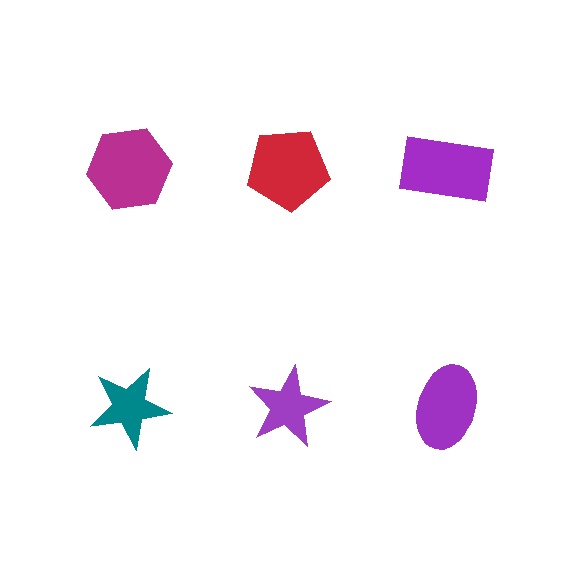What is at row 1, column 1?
A magenta hexagon.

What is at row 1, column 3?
A purple rectangle.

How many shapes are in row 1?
3 shapes.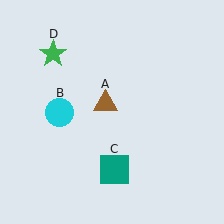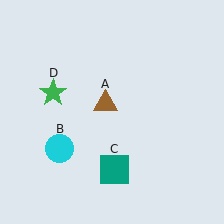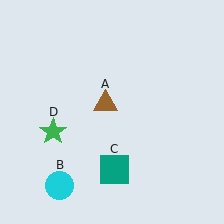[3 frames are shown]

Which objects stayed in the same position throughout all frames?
Brown triangle (object A) and teal square (object C) remained stationary.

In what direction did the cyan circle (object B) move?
The cyan circle (object B) moved down.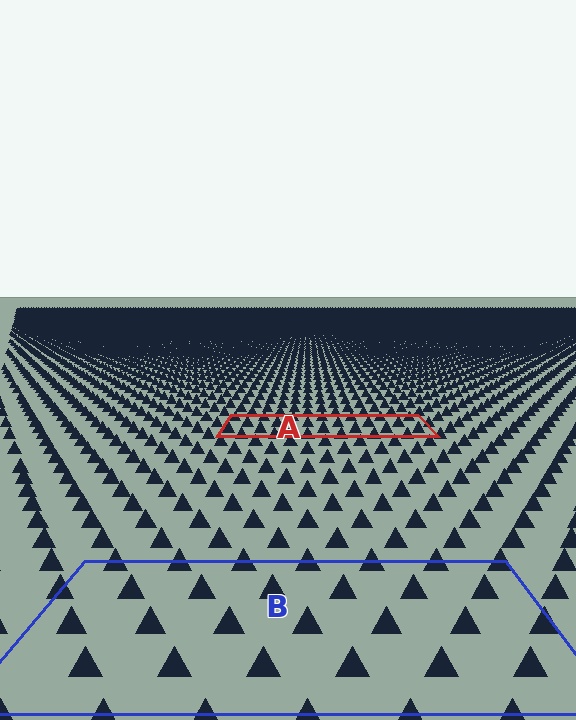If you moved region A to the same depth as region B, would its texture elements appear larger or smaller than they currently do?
They would appear larger. At a closer depth, the same texture elements are projected at a bigger on-screen size.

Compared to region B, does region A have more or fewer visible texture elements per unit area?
Region A has more texture elements per unit area — they are packed more densely because it is farther away.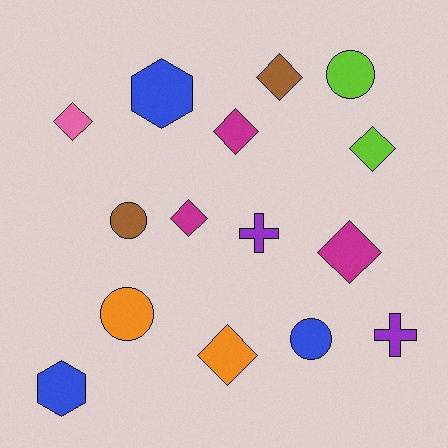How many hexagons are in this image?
There are 2 hexagons.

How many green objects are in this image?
There are no green objects.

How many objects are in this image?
There are 15 objects.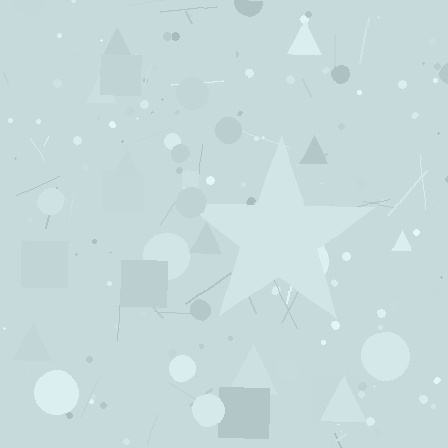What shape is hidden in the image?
A star is hidden in the image.